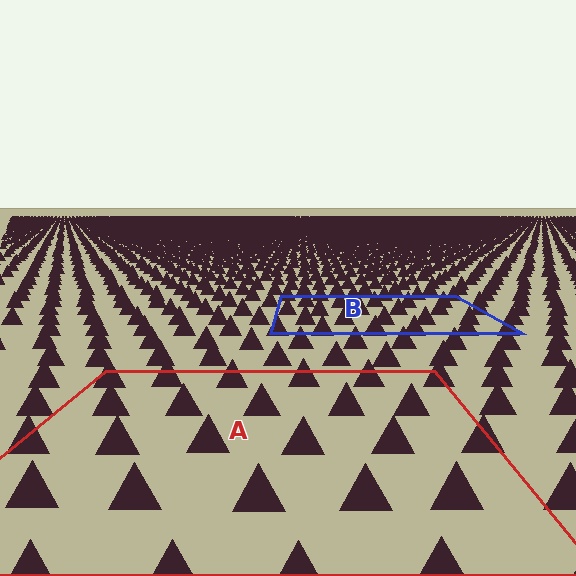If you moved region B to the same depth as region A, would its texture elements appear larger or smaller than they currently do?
They would appear larger. At a closer depth, the same texture elements are projected at a bigger on-screen size.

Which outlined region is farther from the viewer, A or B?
Region B is farther from the viewer — the texture elements inside it appear smaller and more densely packed.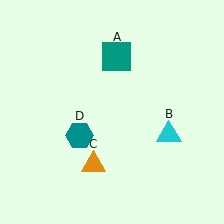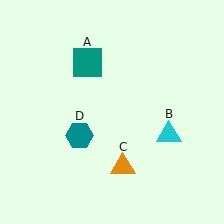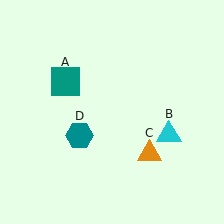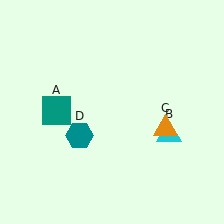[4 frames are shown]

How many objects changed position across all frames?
2 objects changed position: teal square (object A), orange triangle (object C).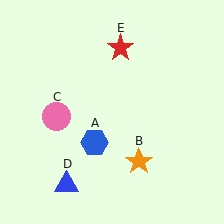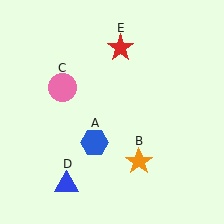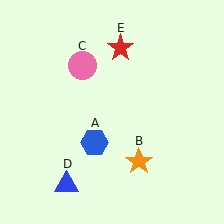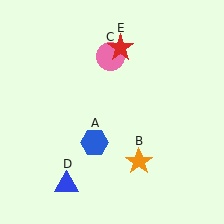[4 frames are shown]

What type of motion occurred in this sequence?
The pink circle (object C) rotated clockwise around the center of the scene.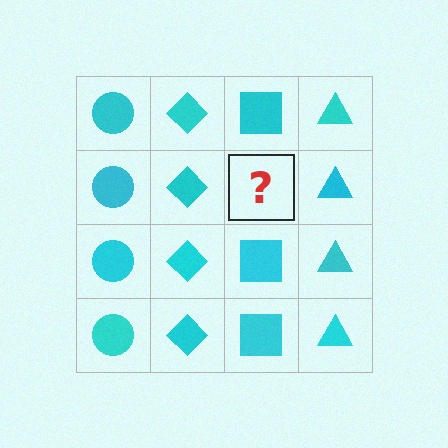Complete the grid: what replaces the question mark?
The question mark should be replaced with a cyan square.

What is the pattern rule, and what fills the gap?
The rule is that each column has a consistent shape. The gap should be filled with a cyan square.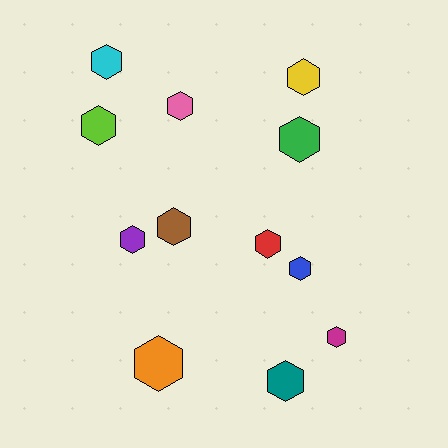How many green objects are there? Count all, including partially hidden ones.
There is 1 green object.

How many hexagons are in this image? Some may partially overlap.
There are 12 hexagons.